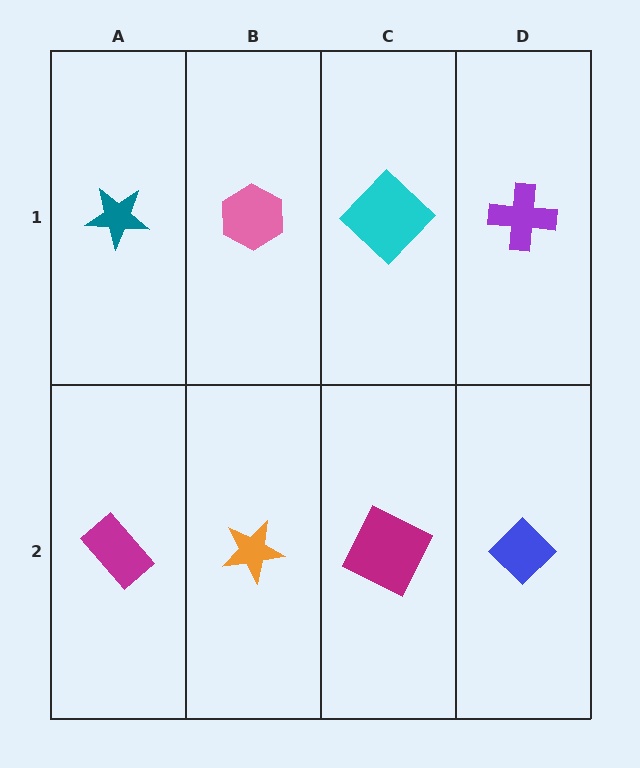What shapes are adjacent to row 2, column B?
A pink hexagon (row 1, column B), a magenta rectangle (row 2, column A), a magenta square (row 2, column C).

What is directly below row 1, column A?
A magenta rectangle.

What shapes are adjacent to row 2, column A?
A teal star (row 1, column A), an orange star (row 2, column B).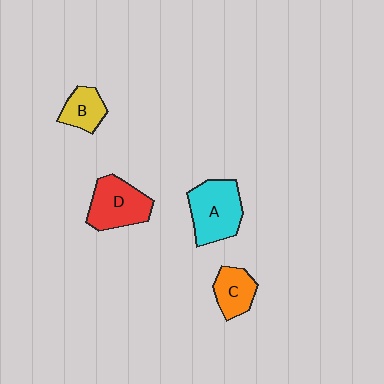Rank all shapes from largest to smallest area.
From largest to smallest: A (cyan), D (red), C (orange), B (yellow).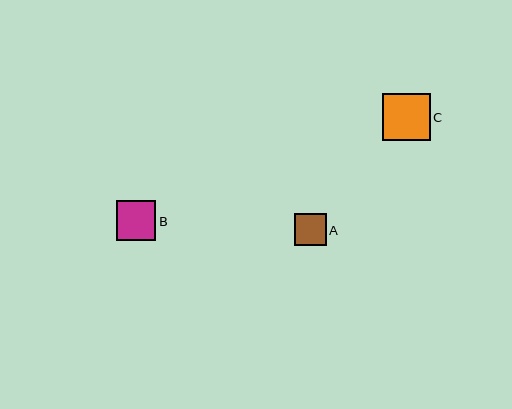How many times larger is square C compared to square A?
Square C is approximately 1.5 times the size of square A.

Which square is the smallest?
Square A is the smallest with a size of approximately 32 pixels.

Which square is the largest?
Square C is the largest with a size of approximately 48 pixels.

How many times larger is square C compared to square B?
Square C is approximately 1.2 times the size of square B.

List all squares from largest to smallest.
From largest to smallest: C, B, A.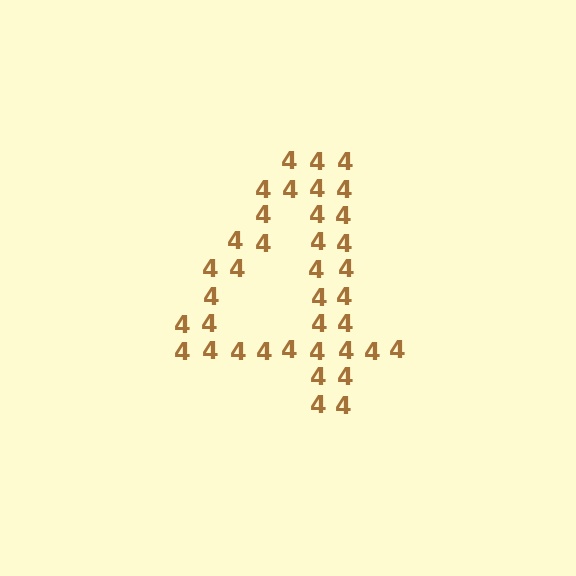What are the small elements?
The small elements are digit 4's.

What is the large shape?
The large shape is the digit 4.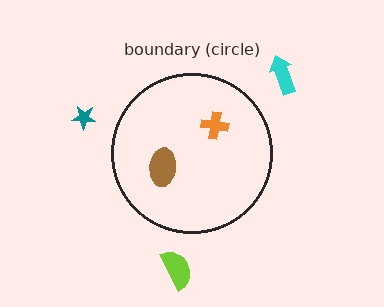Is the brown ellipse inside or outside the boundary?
Inside.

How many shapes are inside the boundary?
2 inside, 3 outside.